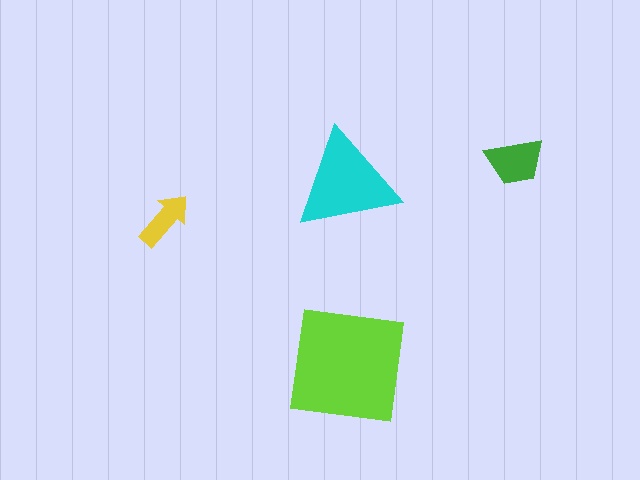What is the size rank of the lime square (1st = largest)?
1st.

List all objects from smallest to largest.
The yellow arrow, the green trapezoid, the cyan triangle, the lime square.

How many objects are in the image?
There are 4 objects in the image.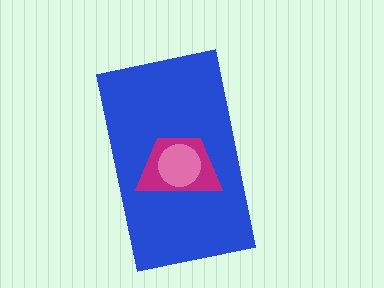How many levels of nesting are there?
3.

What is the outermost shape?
The blue rectangle.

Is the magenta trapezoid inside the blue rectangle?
Yes.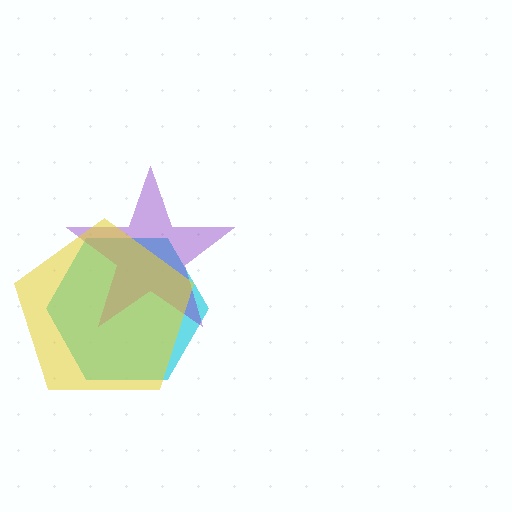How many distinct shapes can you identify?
There are 3 distinct shapes: a cyan hexagon, a purple star, a yellow pentagon.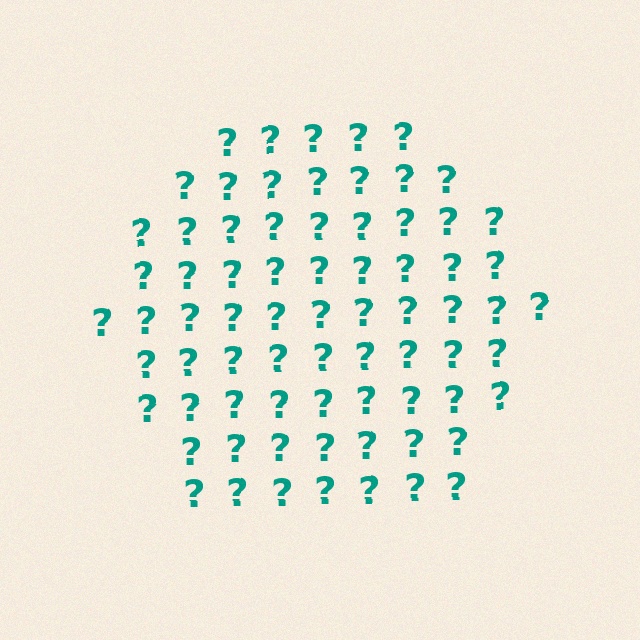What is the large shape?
The large shape is a hexagon.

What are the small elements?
The small elements are question marks.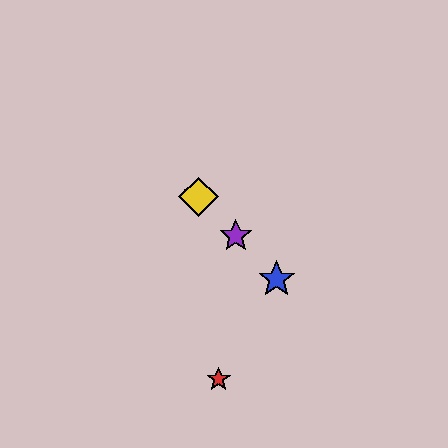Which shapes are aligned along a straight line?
The blue star, the green star, the yellow diamond, the purple star are aligned along a straight line.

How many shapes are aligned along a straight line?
4 shapes (the blue star, the green star, the yellow diamond, the purple star) are aligned along a straight line.